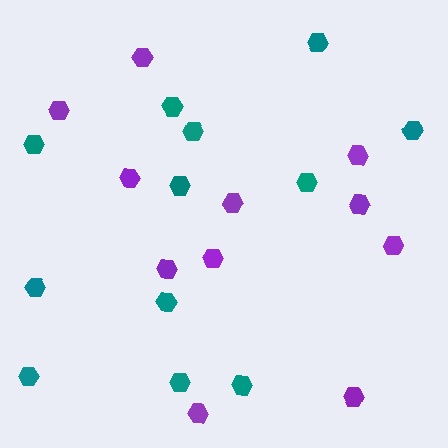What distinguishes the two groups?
There are 2 groups: one group of purple hexagons (11) and one group of teal hexagons (12).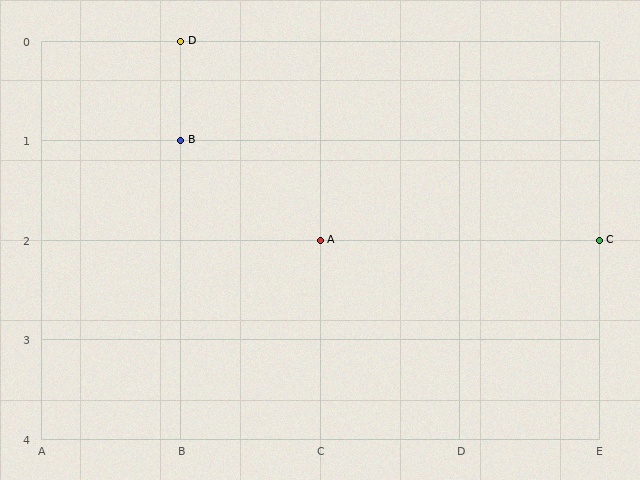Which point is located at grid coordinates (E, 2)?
Point C is at (E, 2).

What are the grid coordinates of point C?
Point C is at grid coordinates (E, 2).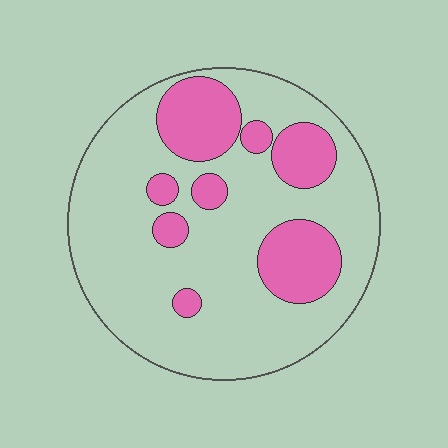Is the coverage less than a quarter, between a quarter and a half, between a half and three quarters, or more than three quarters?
Between a quarter and a half.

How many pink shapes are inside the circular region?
8.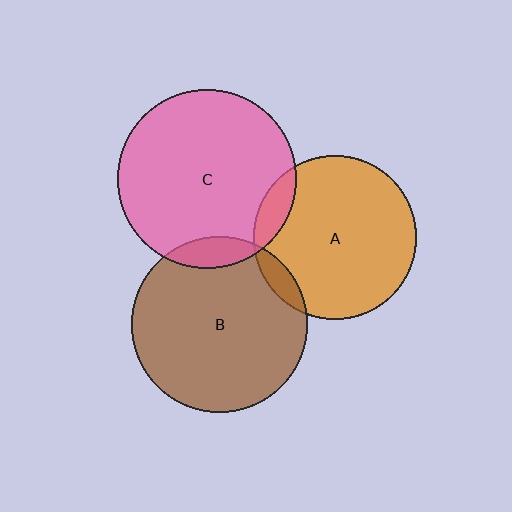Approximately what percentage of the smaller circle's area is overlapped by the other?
Approximately 10%.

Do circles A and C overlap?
Yes.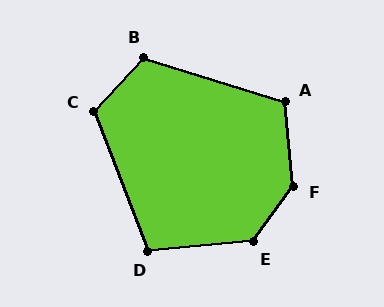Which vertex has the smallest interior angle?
D, at approximately 106 degrees.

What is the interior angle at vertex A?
Approximately 113 degrees (obtuse).